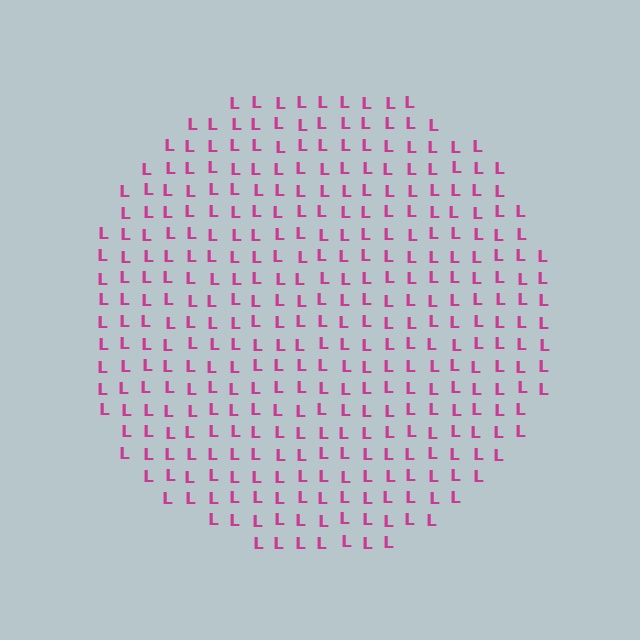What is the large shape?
The large shape is a circle.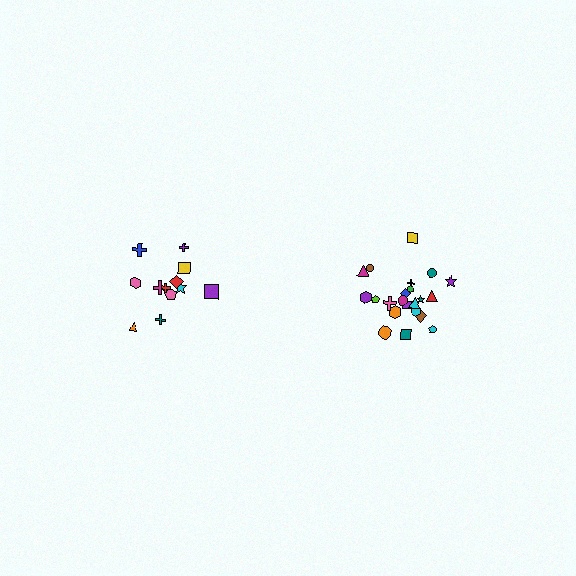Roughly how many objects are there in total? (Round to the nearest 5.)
Roughly 35 objects in total.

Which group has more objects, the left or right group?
The right group.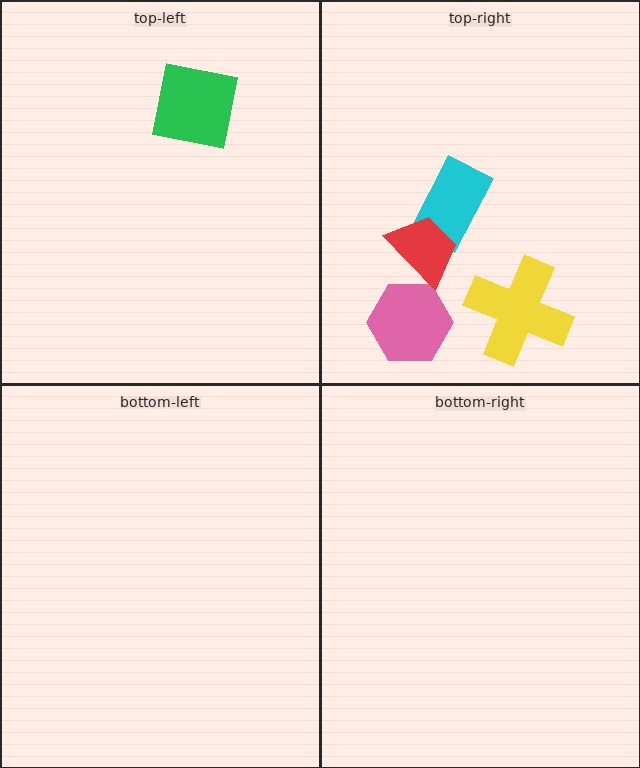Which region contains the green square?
The top-left region.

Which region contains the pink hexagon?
The top-right region.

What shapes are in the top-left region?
The green square.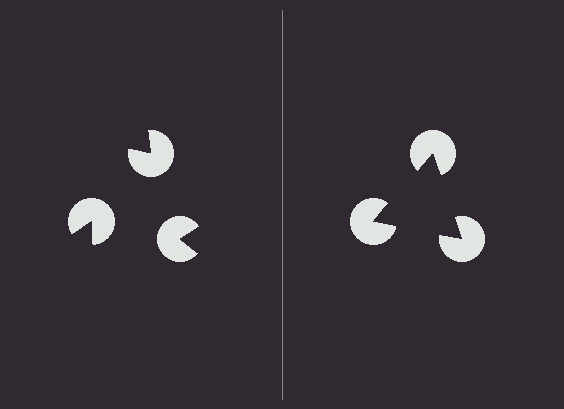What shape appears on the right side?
An illusory triangle.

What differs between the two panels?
The pac-man discs are positioned identically on both sides; only the wedge orientations differ. On the right they align to a triangle; on the left they are misaligned.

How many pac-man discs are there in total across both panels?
6 — 3 on each side.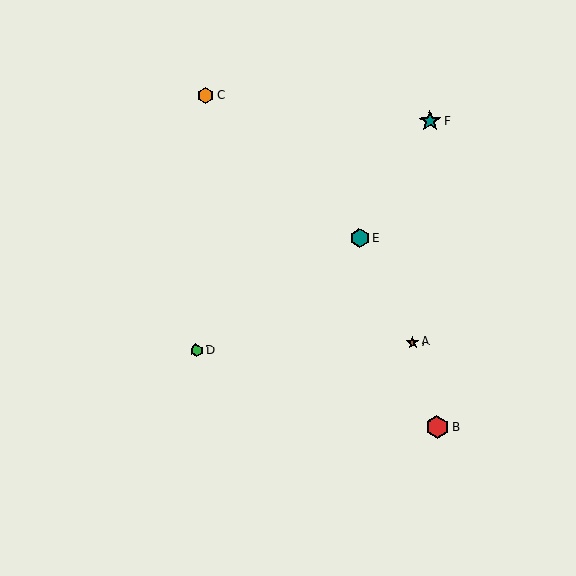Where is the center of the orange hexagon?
The center of the orange hexagon is at (205, 96).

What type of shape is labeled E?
Shape E is a teal hexagon.